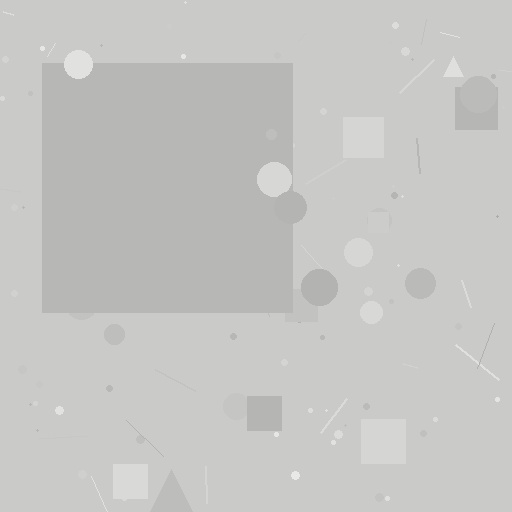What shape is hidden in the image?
A square is hidden in the image.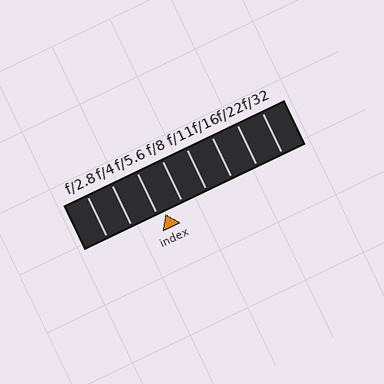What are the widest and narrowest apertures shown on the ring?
The widest aperture shown is f/2.8 and the narrowest is f/32.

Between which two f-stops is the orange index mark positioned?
The index mark is between f/5.6 and f/8.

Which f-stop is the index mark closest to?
The index mark is closest to f/5.6.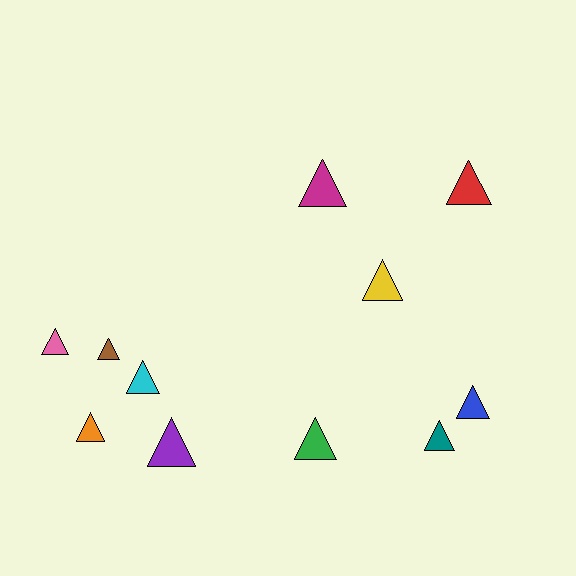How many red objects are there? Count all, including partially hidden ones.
There is 1 red object.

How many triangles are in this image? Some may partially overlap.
There are 11 triangles.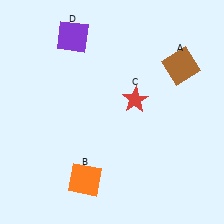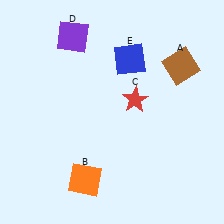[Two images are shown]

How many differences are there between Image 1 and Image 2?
There is 1 difference between the two images.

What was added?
A blue square (E) was added in Image 2.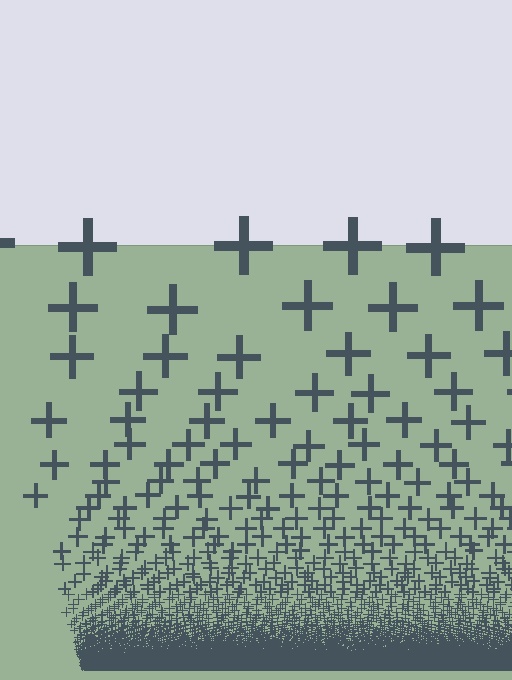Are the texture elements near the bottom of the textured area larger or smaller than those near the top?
Smaller. The gradient is inverted — elements near the bottom are smaller and denser.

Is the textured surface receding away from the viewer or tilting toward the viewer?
The surface appears to tilt toward the viewer. Texture elements get larger and sparser toward the top.